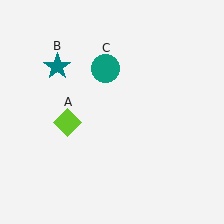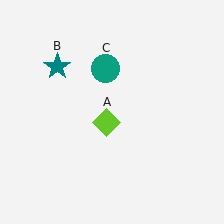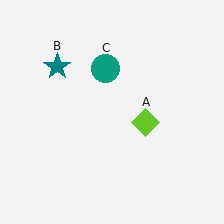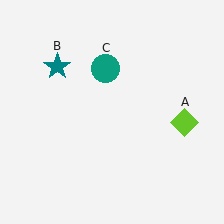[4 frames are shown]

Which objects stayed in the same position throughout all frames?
Teal star (object B) and teal circle (object C) remained stationary.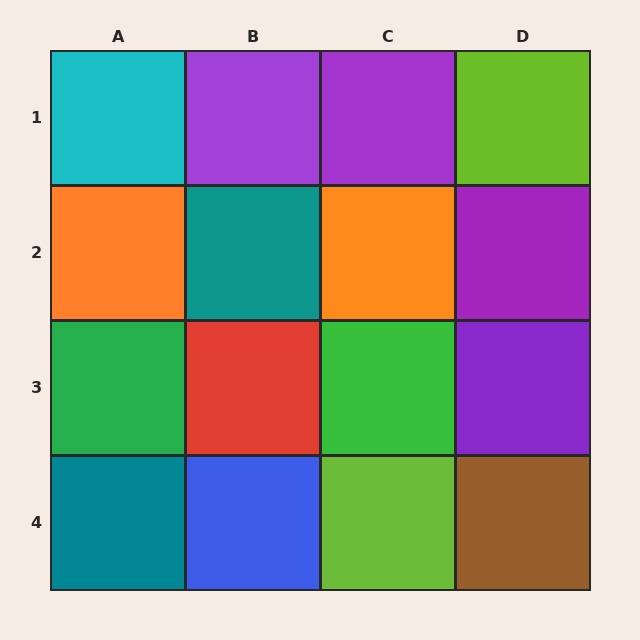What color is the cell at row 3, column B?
Red.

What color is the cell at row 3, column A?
Green.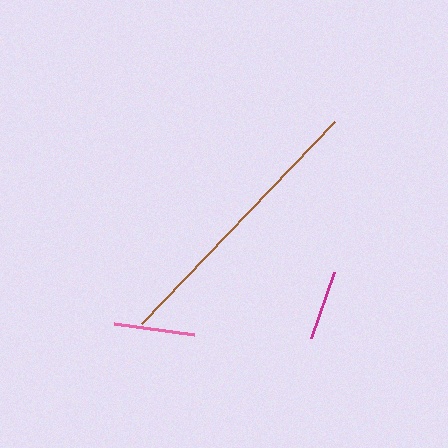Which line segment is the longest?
The brown line is the longest at approximately 280 pixels.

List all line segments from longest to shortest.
From longest to shortest: brown, pink, magenta.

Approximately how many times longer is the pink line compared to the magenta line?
The pink line is approximately 1.2 times the length of the magenta line.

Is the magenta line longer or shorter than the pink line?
The pink line is longer than the magenta line.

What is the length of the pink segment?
The pink segment is approximately 81 pixels long.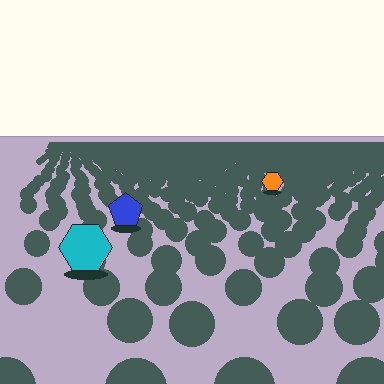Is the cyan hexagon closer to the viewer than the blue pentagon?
Yes. The cyan hexagon is closer — you can tell from the texture gradient: the ground texture is coarser near it.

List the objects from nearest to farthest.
From nearest to farthest: the cyan hexagon, the blue pentagon, the orange hexagon.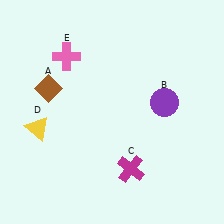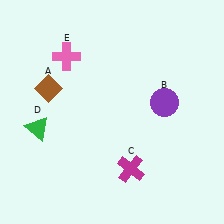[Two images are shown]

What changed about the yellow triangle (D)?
In Image 1, D is yellow. In Image 2, it changed to green.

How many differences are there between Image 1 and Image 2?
There is 1 difference between the two images.